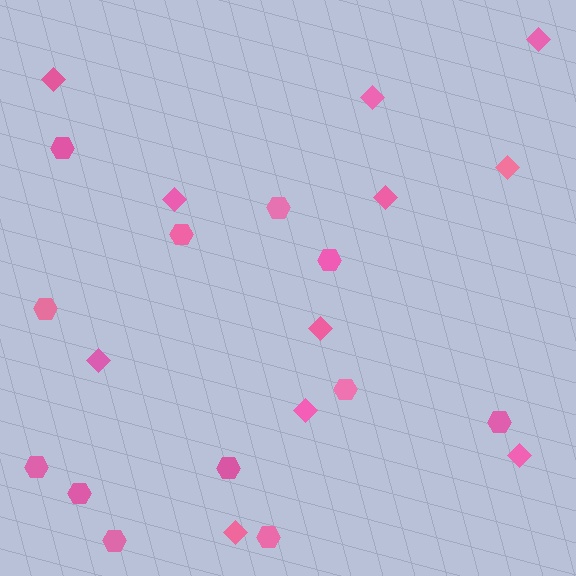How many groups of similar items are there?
There are 2 groups: one group of hexagons (12) and one group of diamonds (11).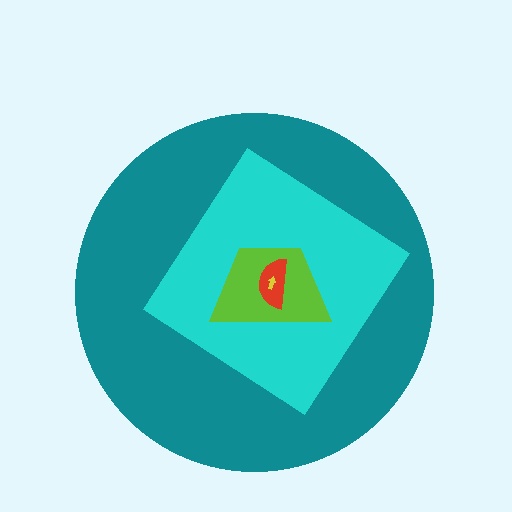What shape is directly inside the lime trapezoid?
The red semicircle.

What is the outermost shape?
The teal circle.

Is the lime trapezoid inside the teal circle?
Yes.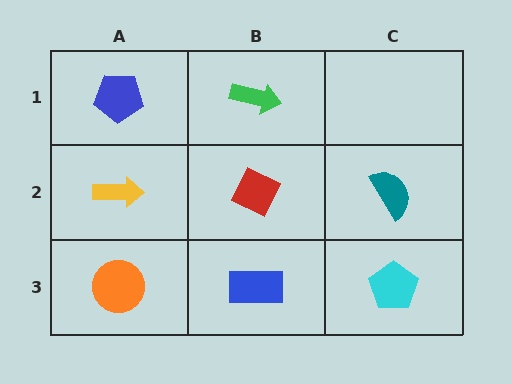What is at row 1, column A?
A blue pentagon.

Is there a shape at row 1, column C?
No, that cell is empty.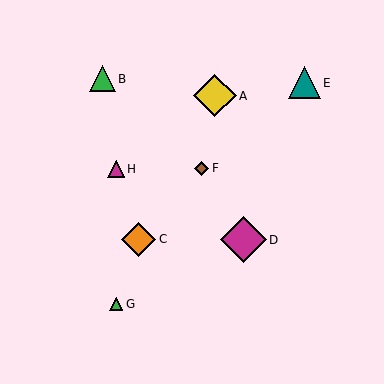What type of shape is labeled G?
Shape G is a green triangle.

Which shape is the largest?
The magenta diamond (labeled D) is the largest.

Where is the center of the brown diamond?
The center of the brown diamond is at (201, 168).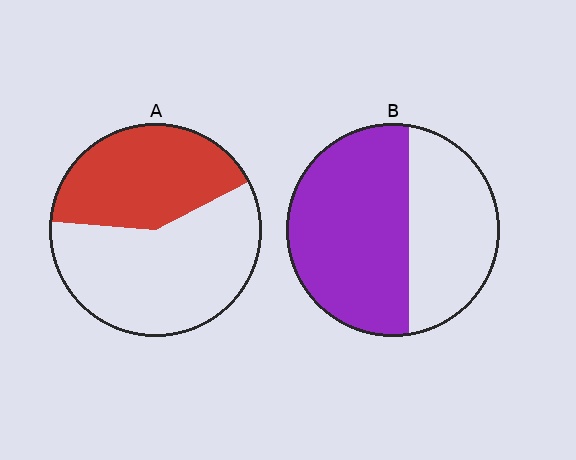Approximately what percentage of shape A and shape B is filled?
A is approximately 40% and B is approximately 60%.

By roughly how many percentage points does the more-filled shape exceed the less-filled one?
By roughly 20 percentage points (B over A).